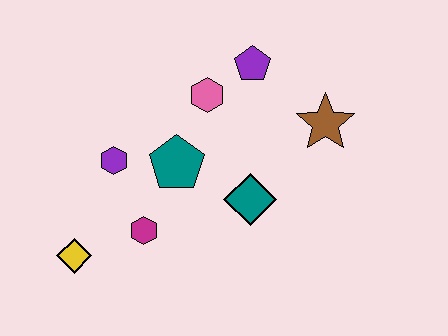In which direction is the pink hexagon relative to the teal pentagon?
The pink hexagon is above the teal pentagon.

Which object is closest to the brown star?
The purple pentagon is closest to the brown star.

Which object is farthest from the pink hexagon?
The yellow diamond is farthest from the pink hexagon.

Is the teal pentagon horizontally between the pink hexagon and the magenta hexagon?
Yes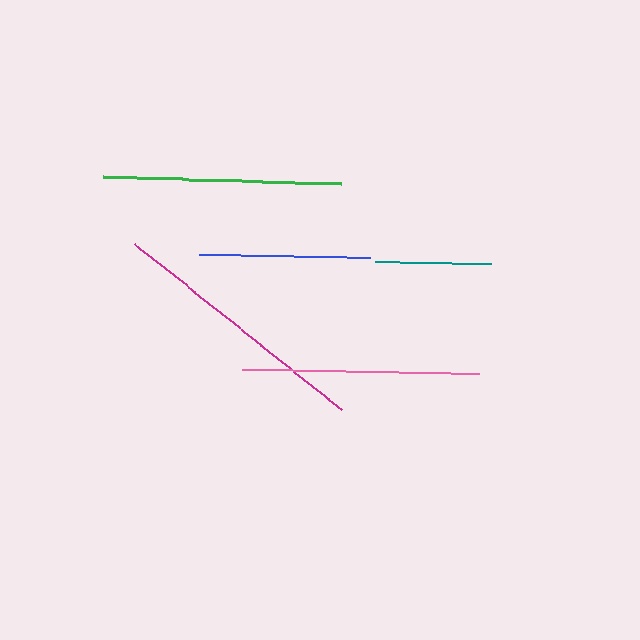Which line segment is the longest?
The magenta line is the longest at approximately 265 pixels.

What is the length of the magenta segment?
The magenta segment is approximately 265 pixels long.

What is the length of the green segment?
The green segment is approximately 238 pixels long.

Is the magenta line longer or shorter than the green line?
The magenta line is longer than the green line.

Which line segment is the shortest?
The teal line is the shortest at approximately 115 pixels.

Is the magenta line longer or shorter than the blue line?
The magenta line is longer than the blue line.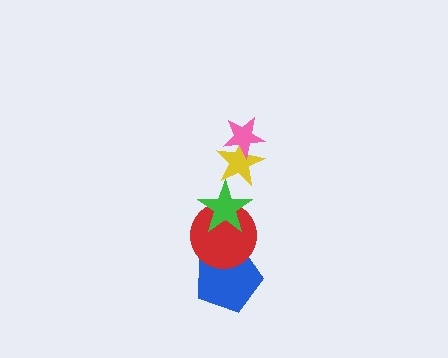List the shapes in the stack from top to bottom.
From top to bottom: the pink star, the yellow star, the green star, the red circle, the blue pentagon.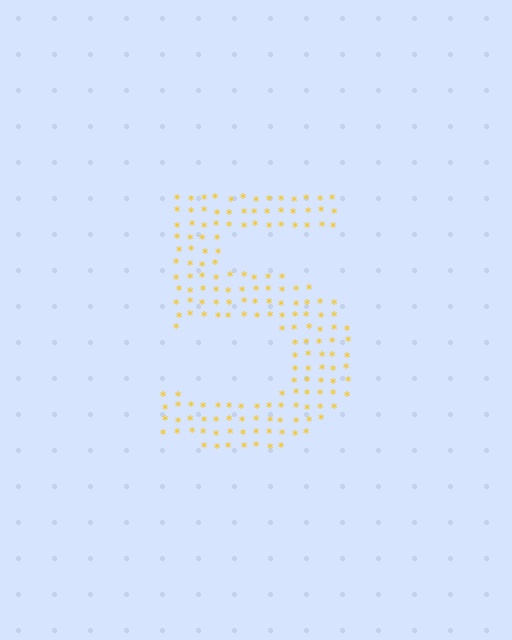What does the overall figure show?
The overall figure shows the digit 5.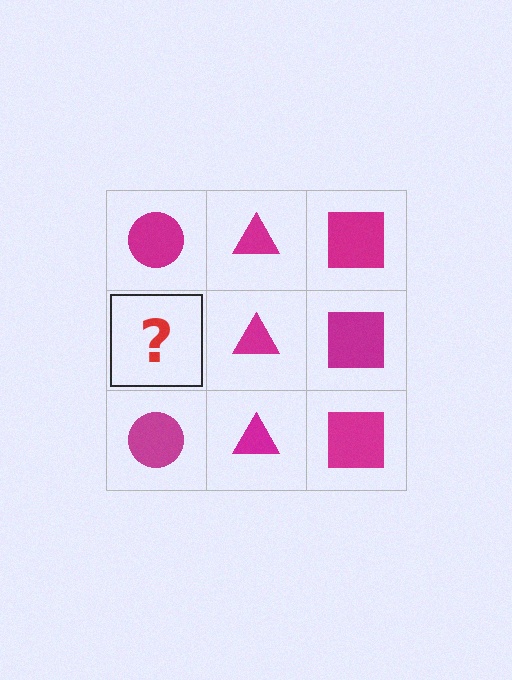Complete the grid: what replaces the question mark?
The question mark should be replaced with a magenta circle.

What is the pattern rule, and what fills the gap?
The rule is that each column has a consistent shape. The gap should be filled with a magenta circle.